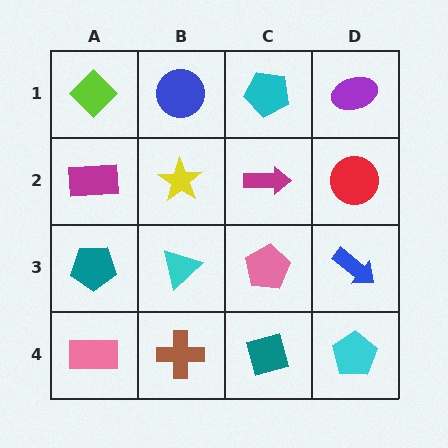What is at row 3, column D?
A blue arrow.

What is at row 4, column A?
A pink rectangle.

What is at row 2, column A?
A magenta rectangle.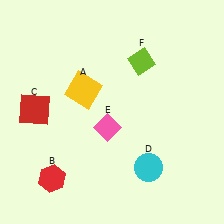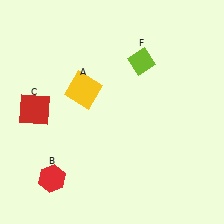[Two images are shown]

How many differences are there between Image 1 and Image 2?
There are 2 differences between the two images.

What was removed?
The cyan circle (D), the pink diamond (E) were removed in Image 2.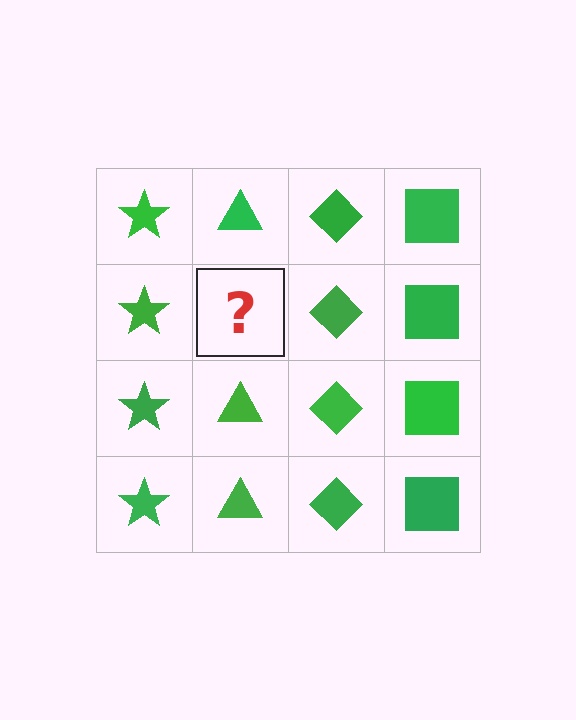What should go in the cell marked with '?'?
The missing cell should contain a green triangle.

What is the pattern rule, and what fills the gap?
The rule is that each column has a consistent shape. The gap should be filled with a green triangle.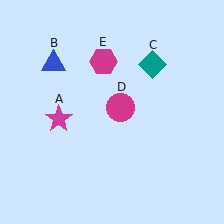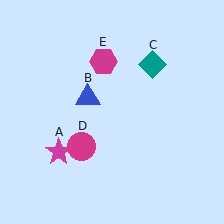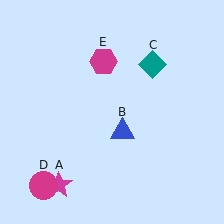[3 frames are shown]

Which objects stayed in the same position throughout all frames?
Teal diamond (object C) and magenta hexagon (object E) remained stationary.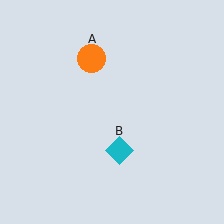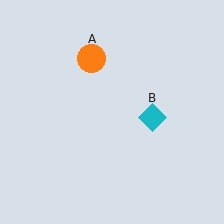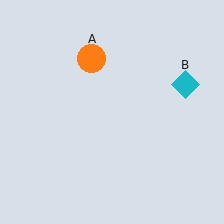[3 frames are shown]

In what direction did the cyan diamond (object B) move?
The cyan diamond (object B) moved up and to the right.